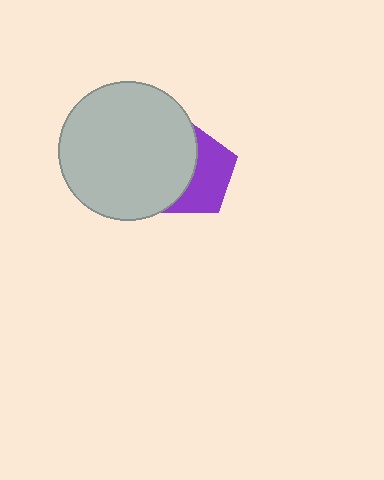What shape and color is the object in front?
The object in front is a light gray circle.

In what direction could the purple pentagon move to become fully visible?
The purple pentagon could move right. That would shift it out from behind the light gray circle entirely.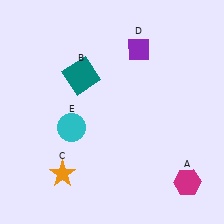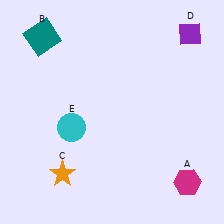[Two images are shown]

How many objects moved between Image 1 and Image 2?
2 objects moved between the two images.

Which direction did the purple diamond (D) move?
The purple diamond (D) moved right.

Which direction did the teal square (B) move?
The teal square (B) moved left.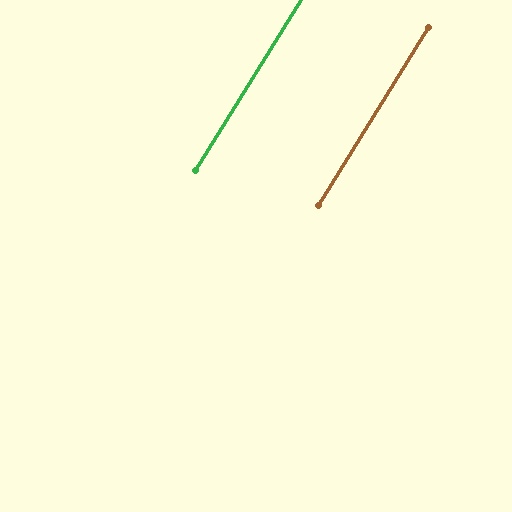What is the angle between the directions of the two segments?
Approximately 0 degrees.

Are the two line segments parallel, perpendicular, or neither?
Parallel — their directions differ by only 0.0°.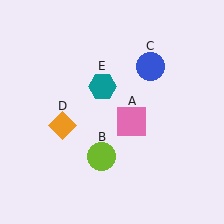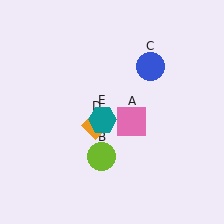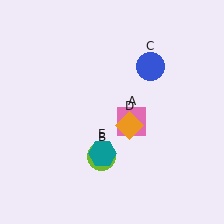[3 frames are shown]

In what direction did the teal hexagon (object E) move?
The teal hexagon (object E) moved down.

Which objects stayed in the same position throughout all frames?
Pink square (object A) and lime circle (object B) and blue circle (object C) remained stationary.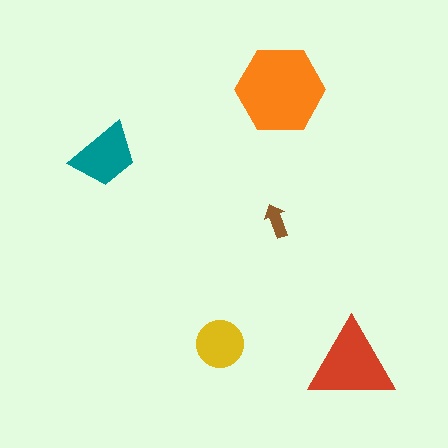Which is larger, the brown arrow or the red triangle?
The red triangle.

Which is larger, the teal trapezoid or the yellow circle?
The teal trapezoid.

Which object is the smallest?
The brown arrow.